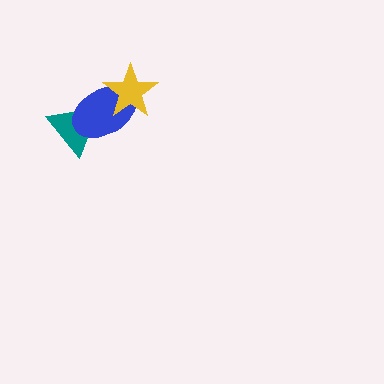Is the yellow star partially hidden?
No, no other shape covers it.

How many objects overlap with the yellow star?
1 object overlaps with the yellow star.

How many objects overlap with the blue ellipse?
2 objects overlap with the blue ellipse.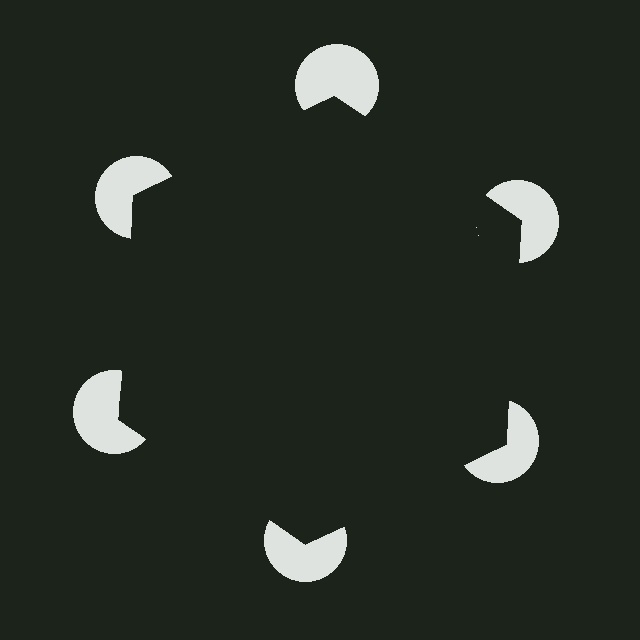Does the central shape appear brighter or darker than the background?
It typically appears slightly darker than the background, even though no actual brightness change is drawn.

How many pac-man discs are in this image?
There are 6 — one at each vertex of the illusory hexagon.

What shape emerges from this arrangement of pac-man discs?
An illusory hexagon — its edges are inferred from the aligned wedge cuts in the pac-man discs, not physically drawn.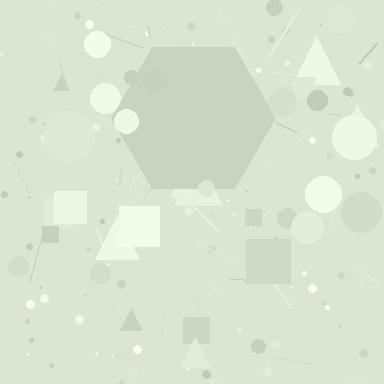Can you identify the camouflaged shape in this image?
The camouflaged shape is a hexagon.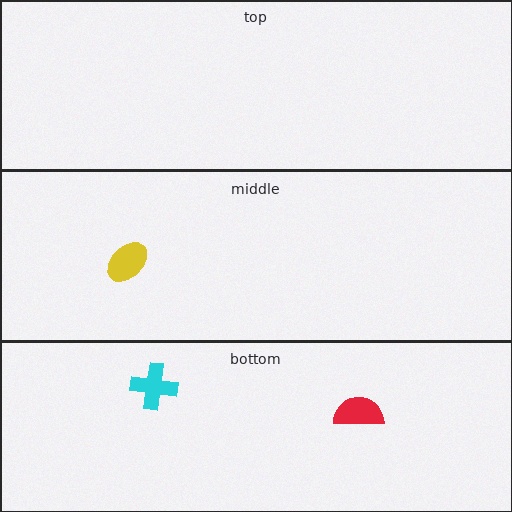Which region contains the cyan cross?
The bottom region.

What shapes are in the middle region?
The yellow ellipse.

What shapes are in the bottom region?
The red semicircle, the cyan cross.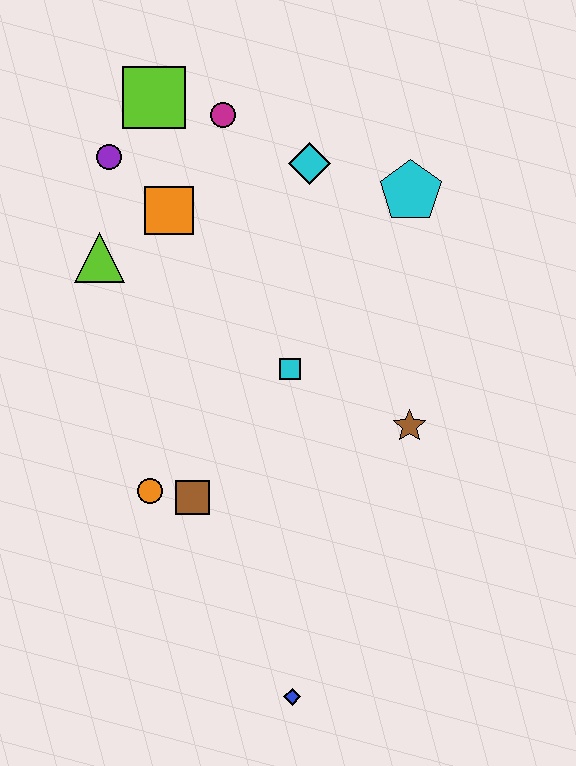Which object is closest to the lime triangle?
The orange square is closest to the lime triangle.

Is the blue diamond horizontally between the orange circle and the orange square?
No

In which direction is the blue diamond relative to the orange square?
The blue diamond is below the orange square.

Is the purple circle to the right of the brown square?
No